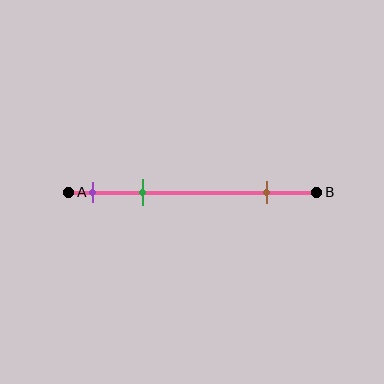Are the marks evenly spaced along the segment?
No, the marks are not evenly spaced.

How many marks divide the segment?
There are 3 marks dividing the segment.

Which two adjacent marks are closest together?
The purple and green marks are the closest adjacent pair.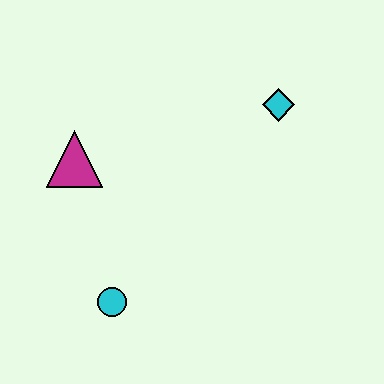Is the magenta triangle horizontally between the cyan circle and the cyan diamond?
No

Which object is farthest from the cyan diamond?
The cyan circle is farthest from the cyan diamond.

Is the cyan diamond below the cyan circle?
No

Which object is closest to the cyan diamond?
The magenta triangle is closest to the cyan diamond.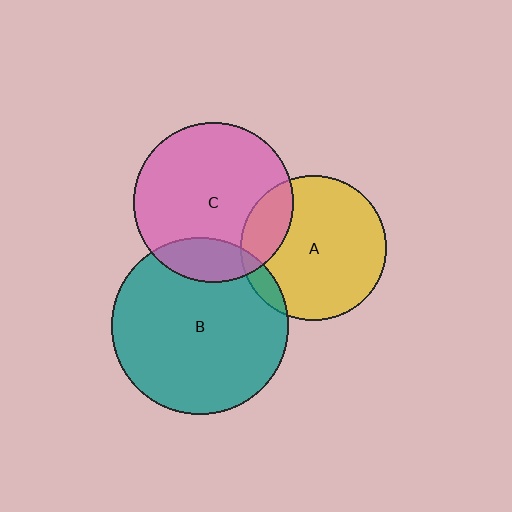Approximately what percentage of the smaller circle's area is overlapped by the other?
Approximately 15%.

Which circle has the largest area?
Circle B (teal).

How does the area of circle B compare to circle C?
Approximately 1.2 times.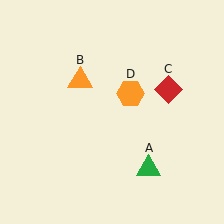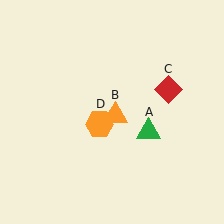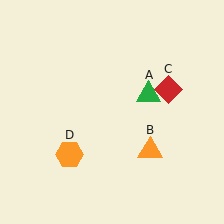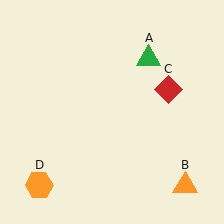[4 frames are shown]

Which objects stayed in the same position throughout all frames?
Red diamond (object C) remained stationary.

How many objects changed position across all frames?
3 objects changed position: green triangle (object A), orange triangle (object B), orange hexagon (object D).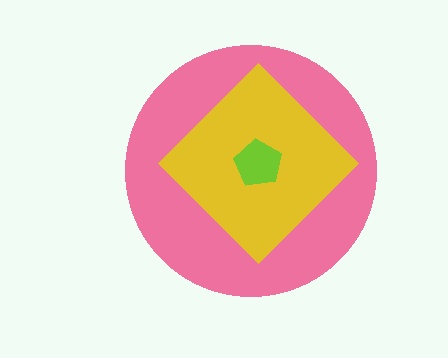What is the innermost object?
The lime pentagon.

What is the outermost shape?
The pink circle.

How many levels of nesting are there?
3.